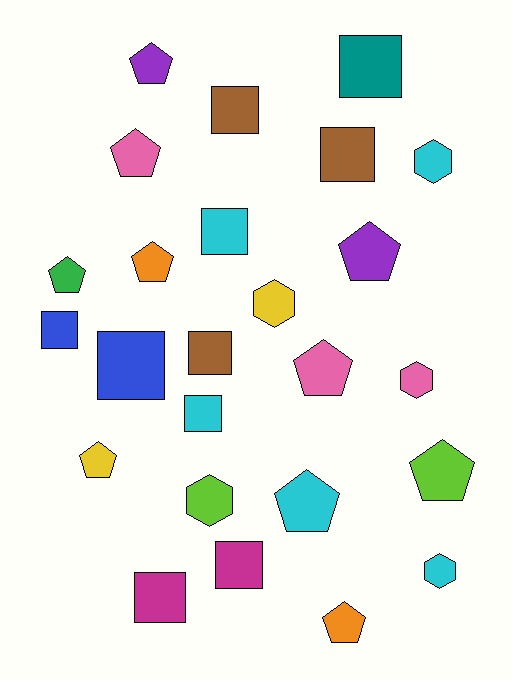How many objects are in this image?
There are 25 objects.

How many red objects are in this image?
There are no red objects.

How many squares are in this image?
There are 10 squares.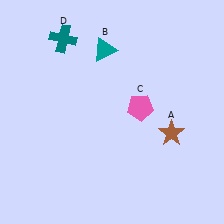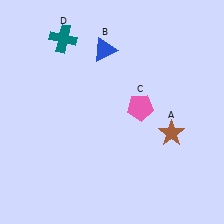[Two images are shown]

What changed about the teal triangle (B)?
In Image 1, B is teal. In Image 2, it changed to blue.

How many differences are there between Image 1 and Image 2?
There is 1 difference between the two images.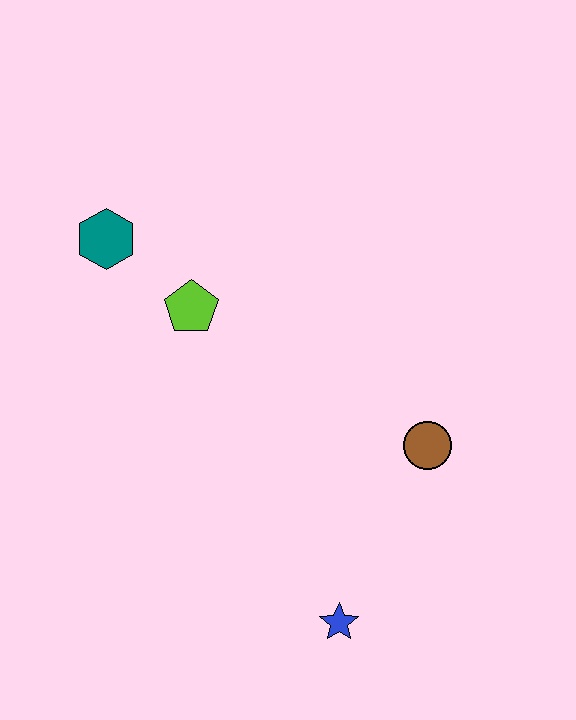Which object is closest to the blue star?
The brown circle is closest to the blue star.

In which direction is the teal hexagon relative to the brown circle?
The teal hexagon is to the left of the brown circle.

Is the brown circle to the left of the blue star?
No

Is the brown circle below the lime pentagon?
Yes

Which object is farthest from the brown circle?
The teal hexagon is farthest from the brown circle.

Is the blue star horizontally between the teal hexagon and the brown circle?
Yes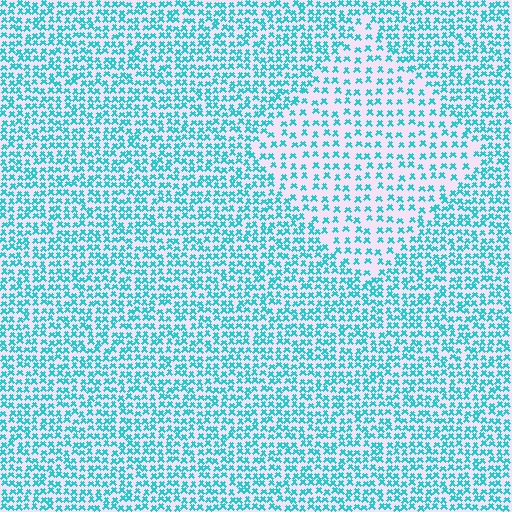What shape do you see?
I see a diamond.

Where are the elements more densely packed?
The elements are more densely packed outside the diamond boundary.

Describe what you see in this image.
The image contains small cyan elements arranged at two different densities. A diamond-shaped region is visible where the elements are less densely packed than the surrounding area.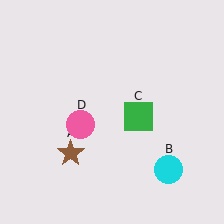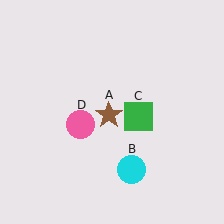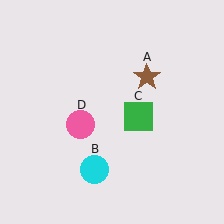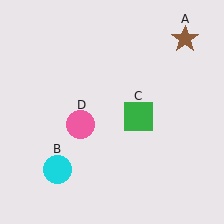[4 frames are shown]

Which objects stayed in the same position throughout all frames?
Green square (object C) and pink circle (object D) remained stationary.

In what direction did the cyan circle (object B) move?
The cyan circle (object B) moved left.